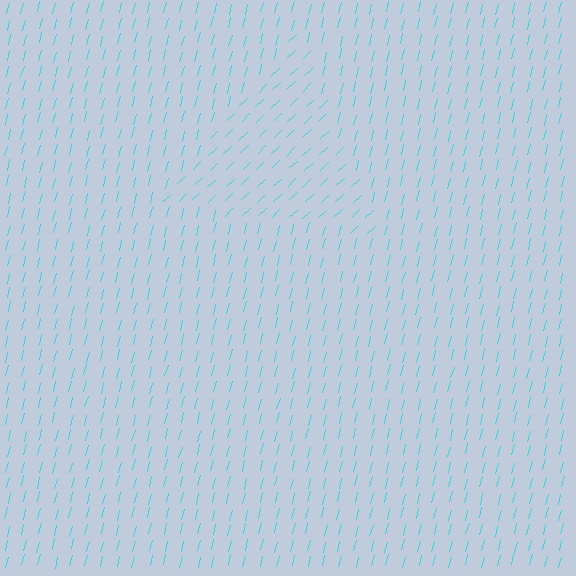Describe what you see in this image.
The image is filled with small cyan line segments. A triangle region in the image has lines oriented differently from the surrounding lines, creating a visible texture boundary.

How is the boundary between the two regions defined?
The boundary is defined purely by a change in line orientation (approximately 33 degrees difference). All lines are the same color and thickness.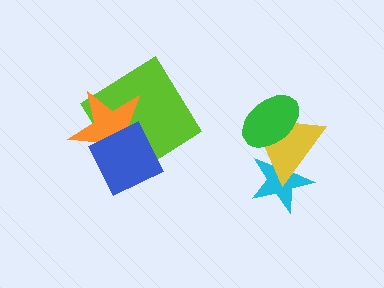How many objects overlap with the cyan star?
1 object overlaps with the cyan star.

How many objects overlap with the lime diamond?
2 objects overlap with the lime diamond.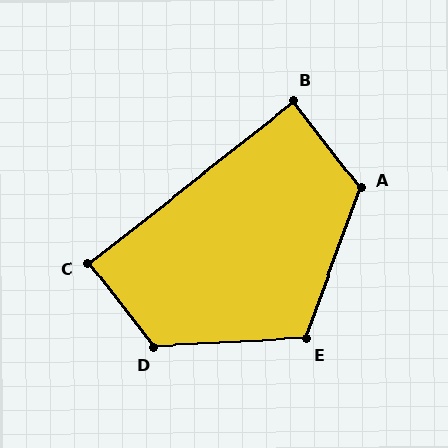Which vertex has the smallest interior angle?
B, at approximately 89 degrees.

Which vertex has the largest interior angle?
D, at approximately 125 degrees.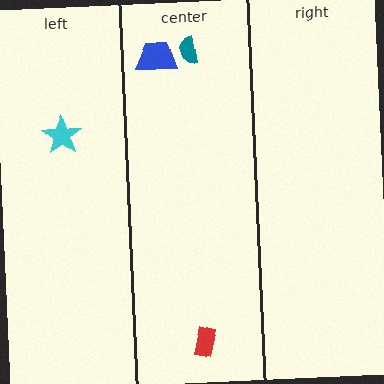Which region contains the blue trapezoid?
The center region.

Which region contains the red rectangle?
The center region.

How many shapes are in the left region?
1.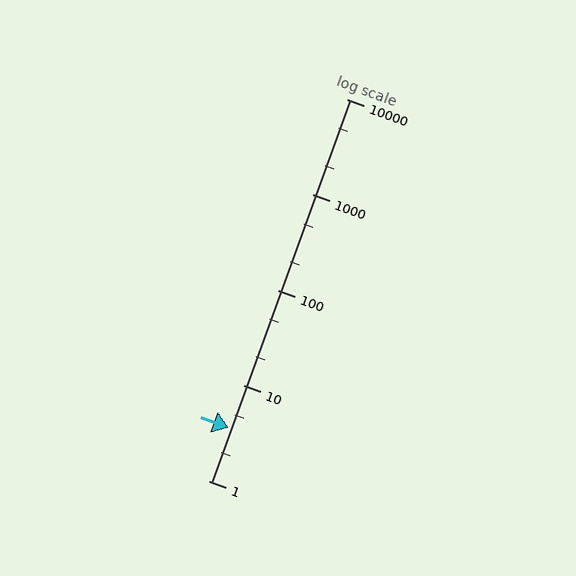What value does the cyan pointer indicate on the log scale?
The pointer indicates approximately 3.6.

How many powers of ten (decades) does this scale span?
The scale spans 4 decades, from 1 to 10000.